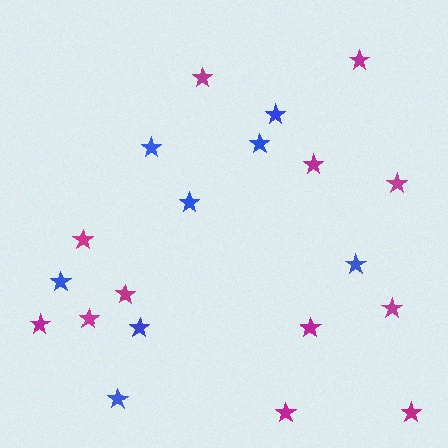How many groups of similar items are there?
There are 2 groups: one group of blue stars (8) and one group of magenta stars (12).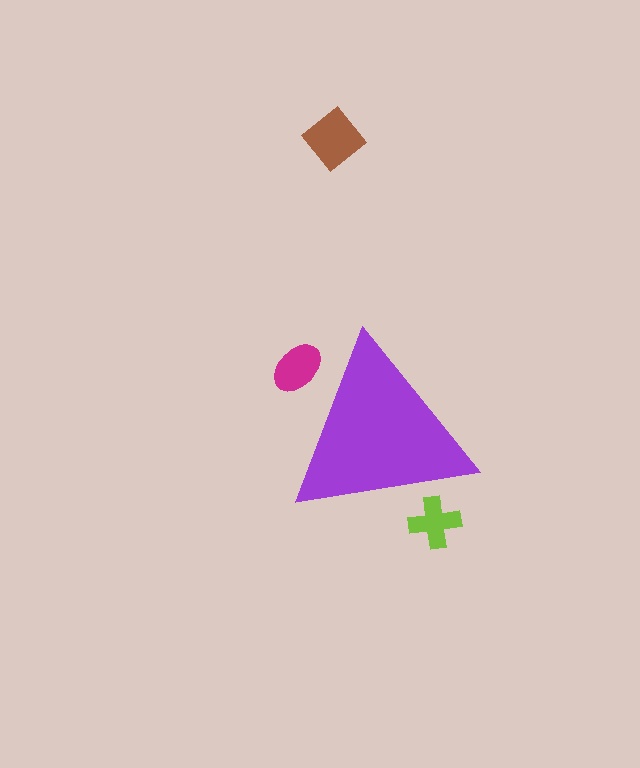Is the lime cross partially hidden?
Yes, the lime cross is partially hidden behind the purple triangle.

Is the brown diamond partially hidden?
No, the brown diamond is fully visible.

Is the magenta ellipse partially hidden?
Yes, the magenta ellipse is partially hidden behind the purple triangle.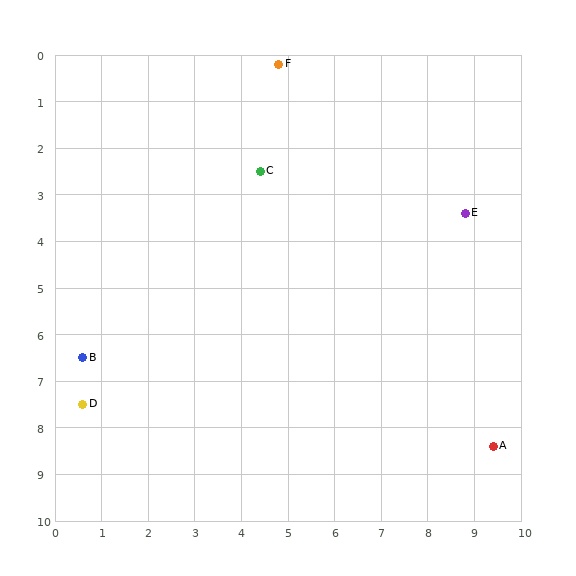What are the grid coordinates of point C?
Point C is at approximately (4.4, 2.5).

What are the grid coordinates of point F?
Point F is at approximately (4.8, 0.2).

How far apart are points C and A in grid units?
Points C and A are about 7.7 grid units apart.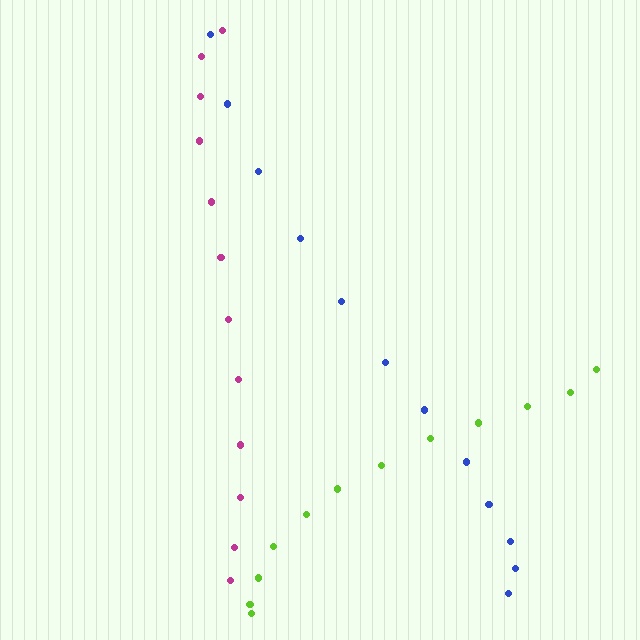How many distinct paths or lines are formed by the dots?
There are 3 distinct paths.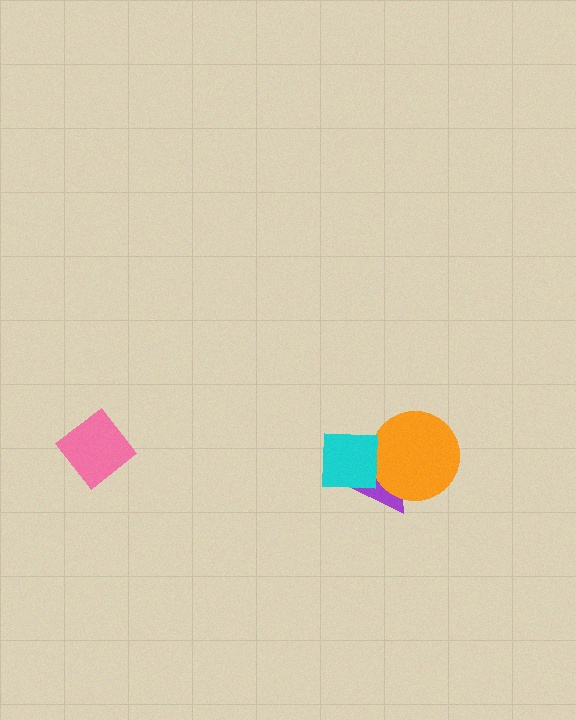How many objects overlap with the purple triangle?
2 objects overlap with the purple triangle.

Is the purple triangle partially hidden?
Yes, it is partially covered by another shape.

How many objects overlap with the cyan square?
2 objects overlap with the cyan square.